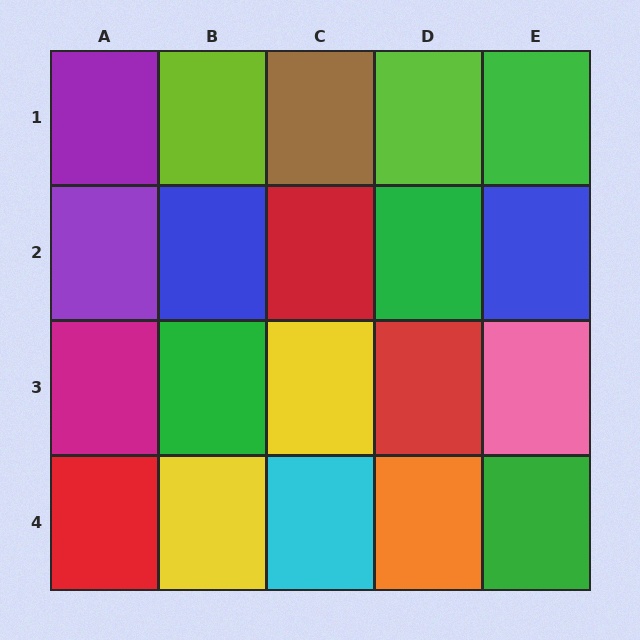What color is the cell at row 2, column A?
Purple.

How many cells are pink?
1 cell is pink.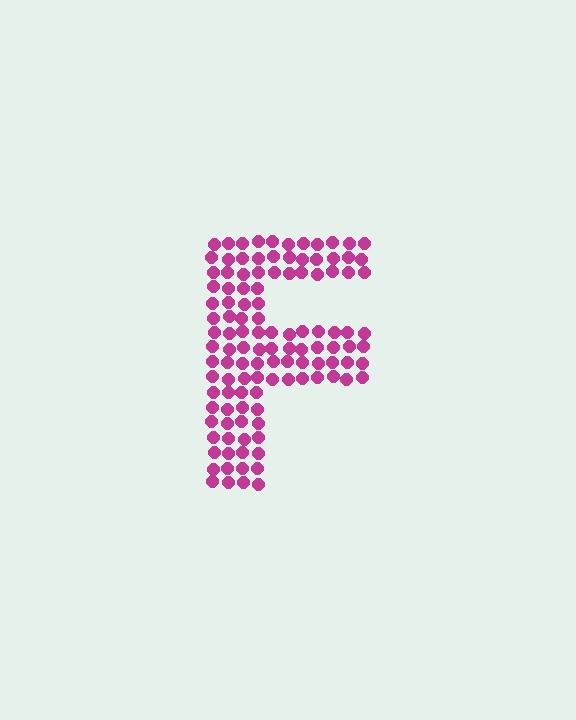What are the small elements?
The small elements are circles.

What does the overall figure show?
The overall figure shows the letter F.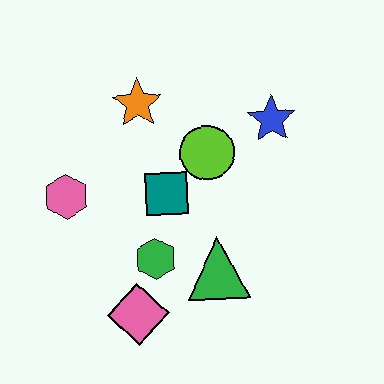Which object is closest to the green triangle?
The green hexagon is closest to the green triangle.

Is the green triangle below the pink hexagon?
Yes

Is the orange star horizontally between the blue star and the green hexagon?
No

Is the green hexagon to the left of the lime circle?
Yes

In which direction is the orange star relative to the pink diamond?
The orange star is above the pink diamond.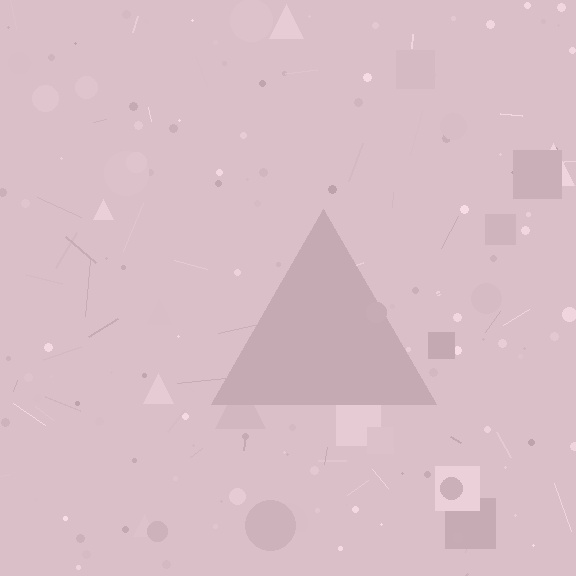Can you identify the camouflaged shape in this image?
The camouflaged shape is a triangle.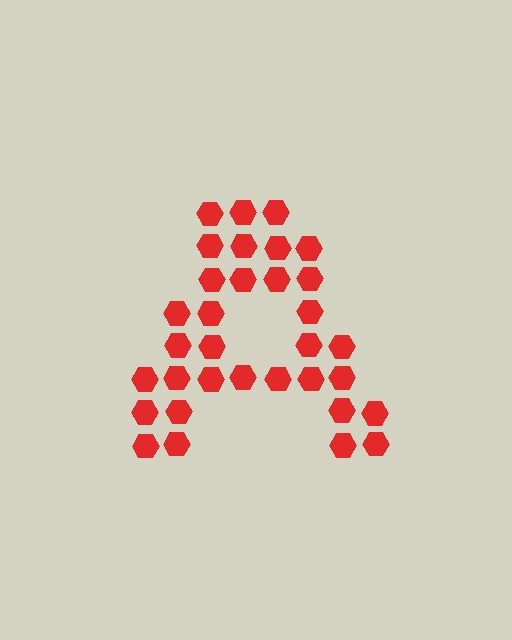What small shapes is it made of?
It is made of small hexagons.